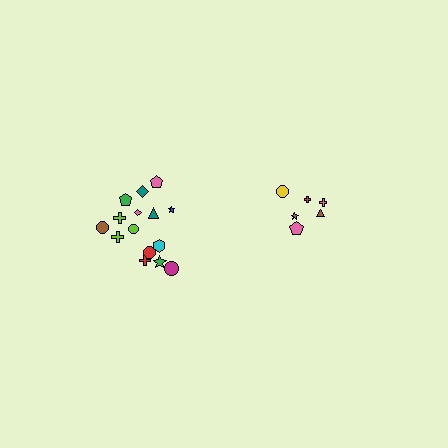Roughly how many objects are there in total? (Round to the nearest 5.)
Roughly 20 objects in total.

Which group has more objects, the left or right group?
The left group.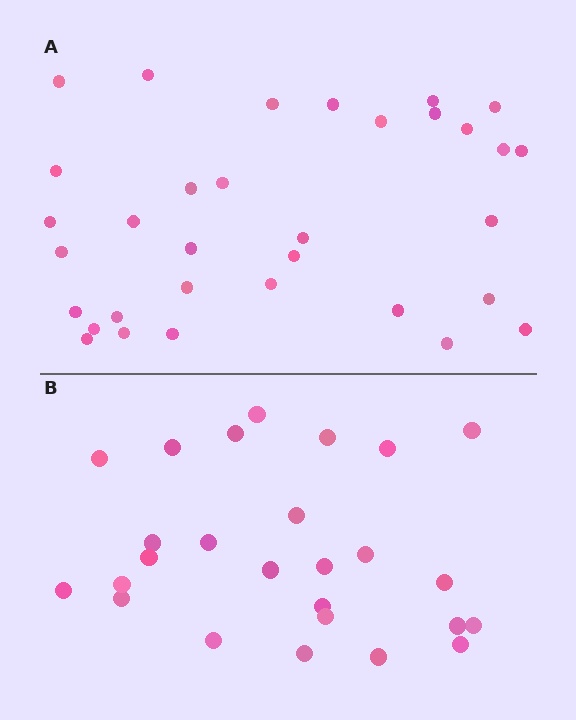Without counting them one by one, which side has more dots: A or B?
Region A (the top region) has more dots.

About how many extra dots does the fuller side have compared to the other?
Region A has roughly 8 or so more dots than region B.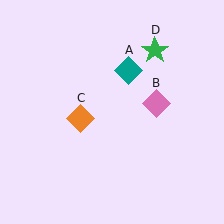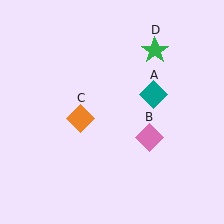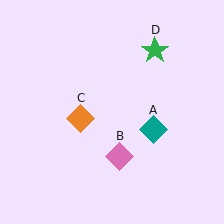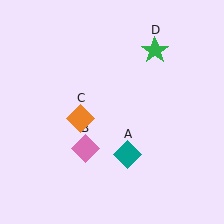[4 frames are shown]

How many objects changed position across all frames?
2 objects changed position: teal diamond (object A), pink diamond (object B).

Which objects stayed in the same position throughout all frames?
Orange diamond (object C) and green star (object D) remained stationary.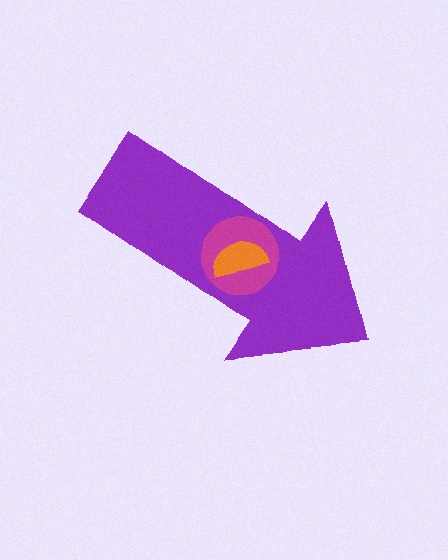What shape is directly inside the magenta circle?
The orange semicircle.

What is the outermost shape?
The purple arrow.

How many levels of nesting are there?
3.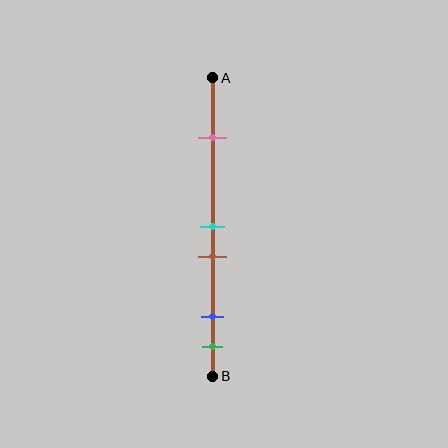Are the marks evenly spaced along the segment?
No, the marks are not evenly spaced.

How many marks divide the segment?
There are 5 marks dividing the segment.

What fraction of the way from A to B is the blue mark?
The blue mark is approximately 80% (0.8) of the way from A to B.